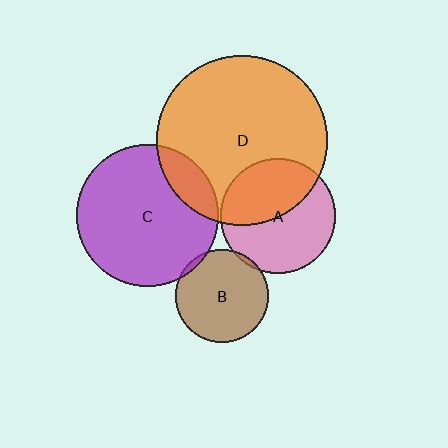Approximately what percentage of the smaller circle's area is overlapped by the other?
Approximately 5%.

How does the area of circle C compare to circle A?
Approximately 1.5 times.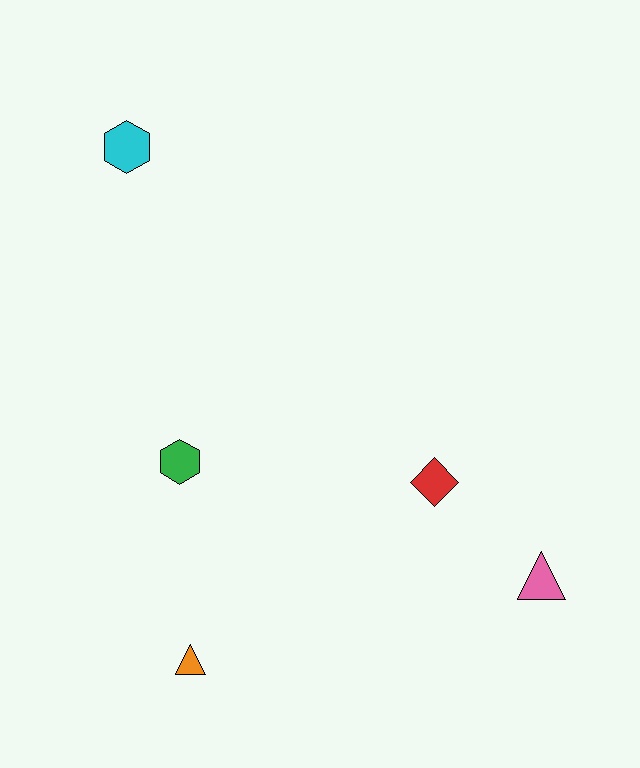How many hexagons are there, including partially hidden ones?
There are 2 hexagons.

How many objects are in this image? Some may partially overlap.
There are 5 objects.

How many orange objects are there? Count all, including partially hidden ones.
There is 1 orange object.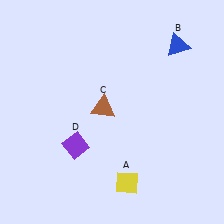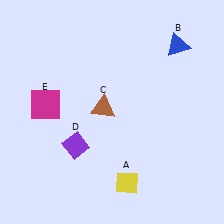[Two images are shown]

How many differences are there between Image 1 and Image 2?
There is 1 difference between the two images.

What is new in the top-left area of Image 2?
A magenta square (E) was added in the top-left area of Image 2.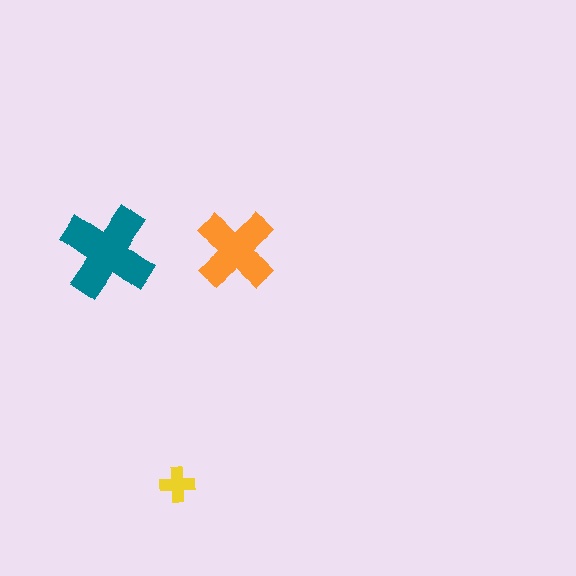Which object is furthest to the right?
The orange cross is rightmost.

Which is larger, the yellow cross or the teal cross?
The teal one.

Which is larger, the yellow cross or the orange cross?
The orange one.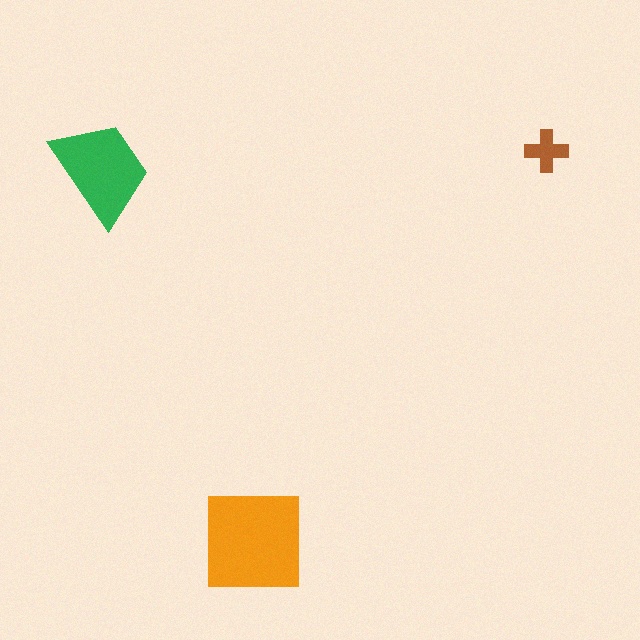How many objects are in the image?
There are 3 objects in the image.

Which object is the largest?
The orange square.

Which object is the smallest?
The brown cross.